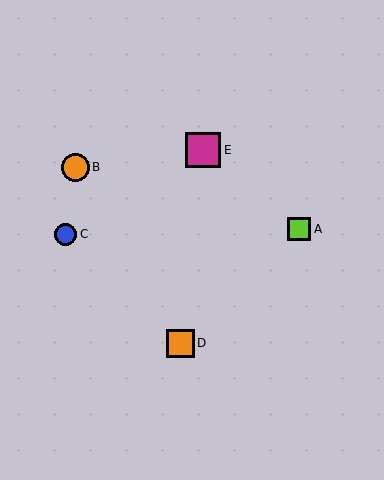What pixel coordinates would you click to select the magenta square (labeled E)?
Click at (203, 150) to select the magenta square E.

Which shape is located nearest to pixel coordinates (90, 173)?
The orange circle (labeled B) at (75, 167) is nearest to that location.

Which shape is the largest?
The magenta square (labeled E) is the largest.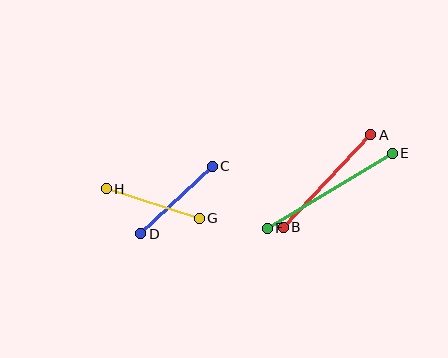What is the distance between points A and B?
The distance is approximately 128 pixels.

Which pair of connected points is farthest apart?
Points E and F are farthest apart.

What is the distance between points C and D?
The distance is approximately 98 pixels.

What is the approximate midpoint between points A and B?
The midpoint is at approximately (327, 181) pixels.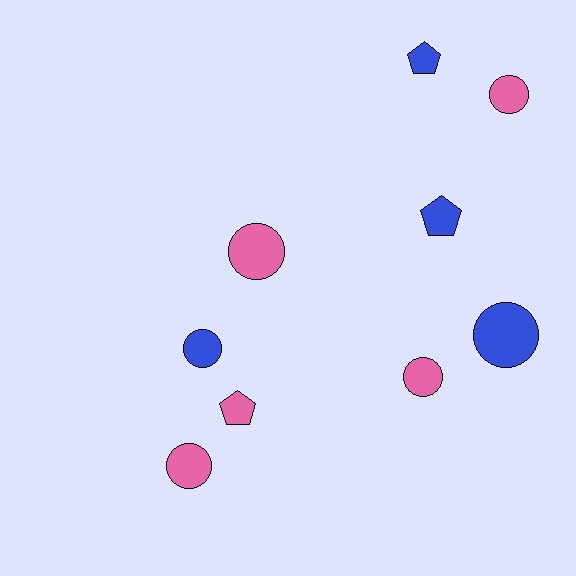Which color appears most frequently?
Pink, with 5 objects.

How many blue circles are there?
There are 2 blue circles.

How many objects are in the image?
There are 9 objects.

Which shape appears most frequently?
Circle, with 6 objects.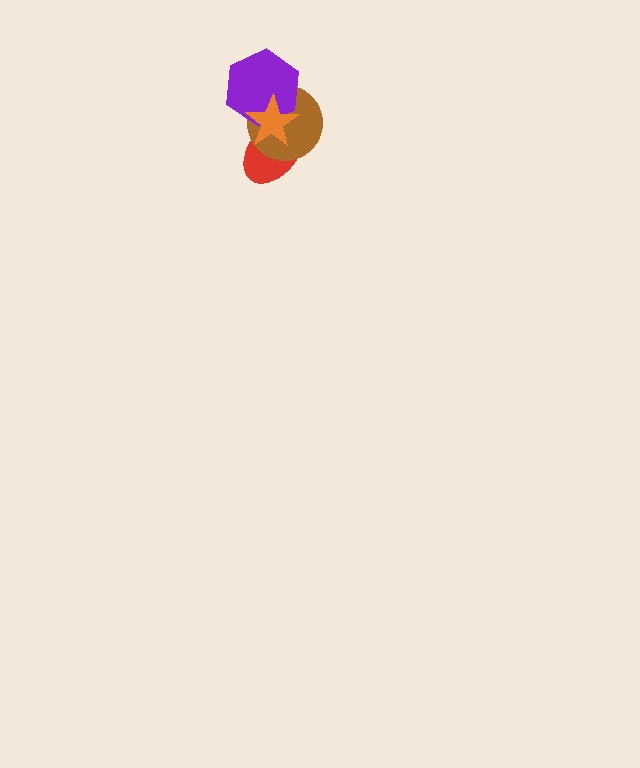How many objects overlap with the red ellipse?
3 objects overlap with the red ellipse.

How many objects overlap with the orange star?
3 objects overlap with the orange star.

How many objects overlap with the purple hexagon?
3 objects overlap with the purple hexagon.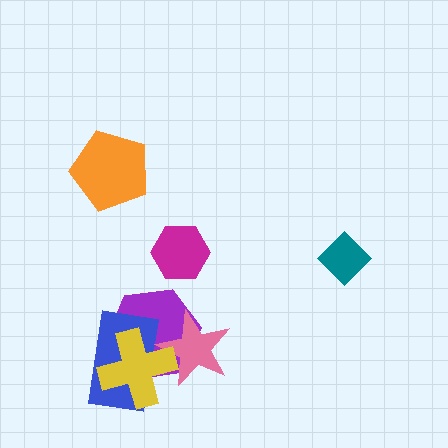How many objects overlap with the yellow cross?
3 objects overlap with the yellow cross.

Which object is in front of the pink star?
The yellow cross is in front of the pink star.